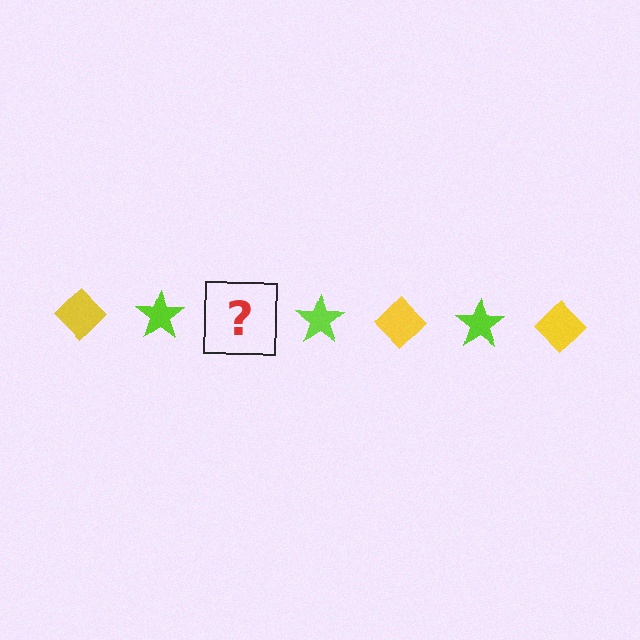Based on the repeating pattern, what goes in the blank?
The blank should be a yellow diamond.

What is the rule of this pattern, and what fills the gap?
The rule is that the pattern alternates between yellow diamond and lime star. The gap should be filled with a yellow diamond.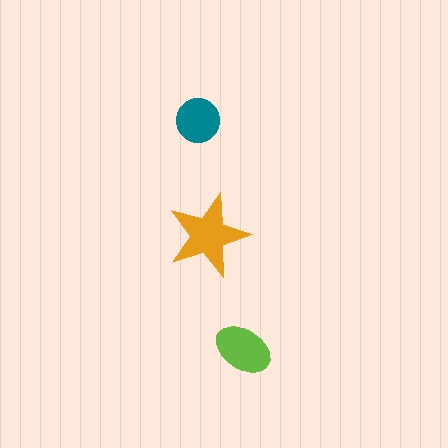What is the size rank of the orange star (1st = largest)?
1st.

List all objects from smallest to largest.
The teal circle, the lime ellipse, the orange star.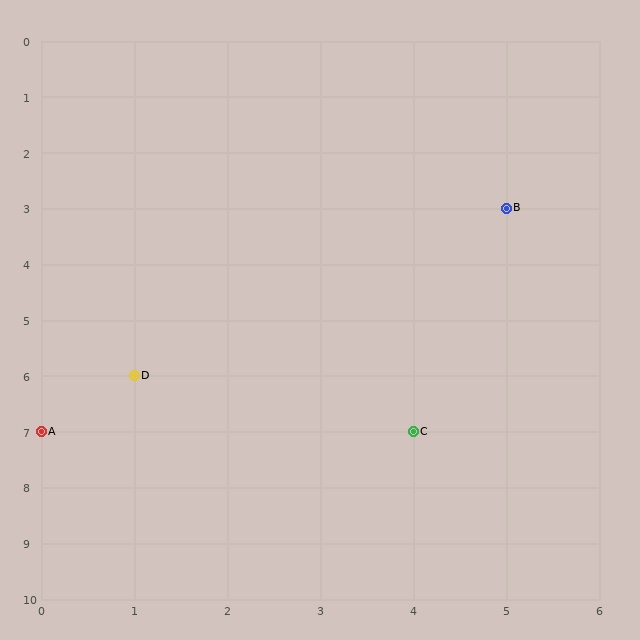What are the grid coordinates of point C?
Point C is at grid coordinates (4, 7).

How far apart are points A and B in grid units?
Points A and B are 5 columns and 4 rows apart (about 6.4 grid units diagonally).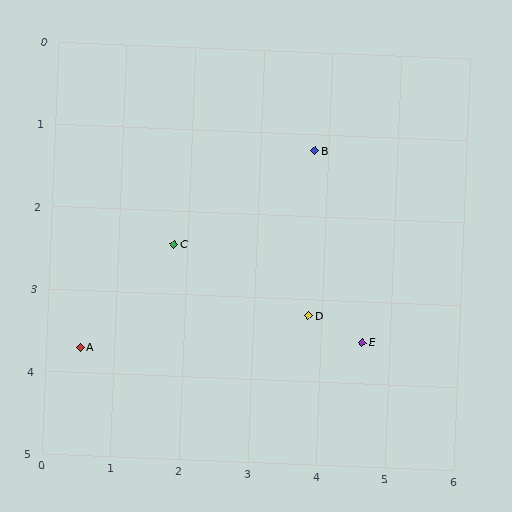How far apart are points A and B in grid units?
Points A and B are about 4.1 grid units apart.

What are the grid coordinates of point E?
Point E is at approximately (4.6, 3.5).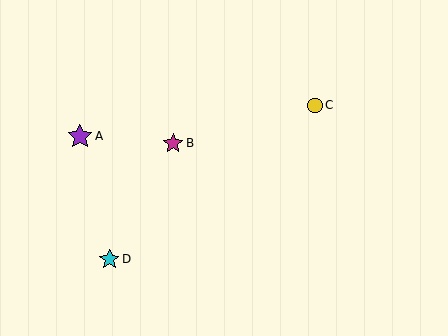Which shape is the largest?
The purple star (labeled A) is the largest.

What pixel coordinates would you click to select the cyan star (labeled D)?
Click at (109, 259) to select the cyan star D.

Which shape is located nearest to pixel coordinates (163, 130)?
The magenta star (labeled B) at (173, 143) is nearest to that location.